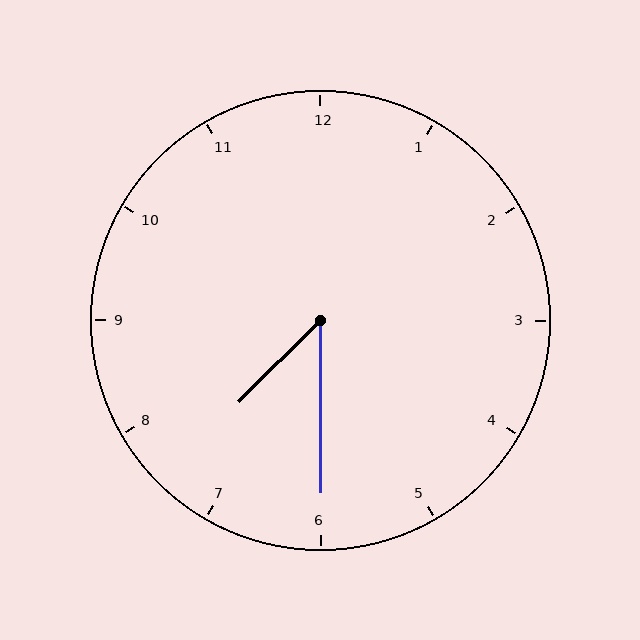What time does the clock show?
7:30.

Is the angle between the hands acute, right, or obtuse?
It is acute.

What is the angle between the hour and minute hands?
Approximately 45 degrees.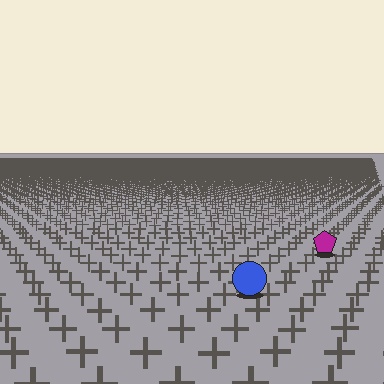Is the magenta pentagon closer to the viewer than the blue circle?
No. The blue circle is closer — you can tell from the texture gradient: the ground texture is coarser near it.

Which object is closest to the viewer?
The blue circle is closest. The texture marks near it are larger and more spread out.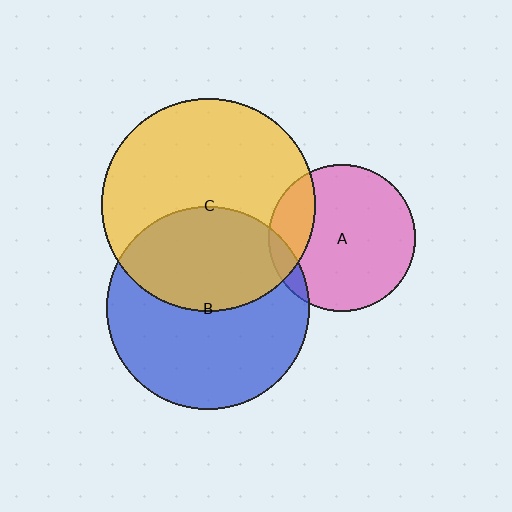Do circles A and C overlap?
Yes.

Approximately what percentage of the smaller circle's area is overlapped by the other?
Approximately 20%.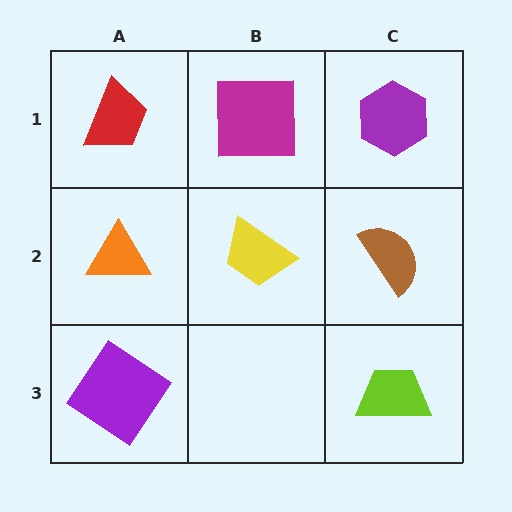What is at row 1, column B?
A magenta square.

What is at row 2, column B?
A yellow trapezoid.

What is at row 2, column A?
An orange triangle.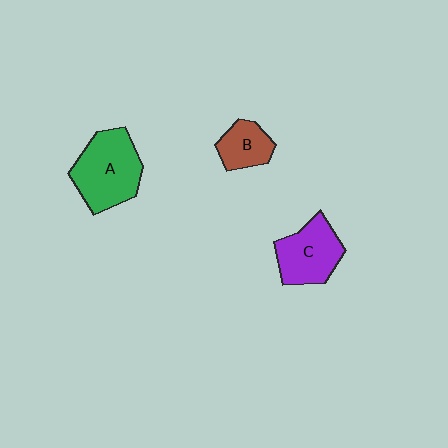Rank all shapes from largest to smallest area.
From largest to smallest: A (green), C (purple), B (brown).